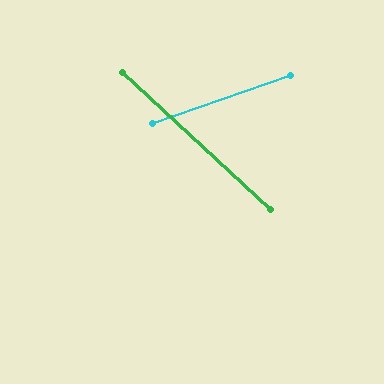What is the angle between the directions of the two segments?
Approximately 62 degrees.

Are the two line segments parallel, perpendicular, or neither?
Neither parallel nor perpendicular — they differ by about 62°.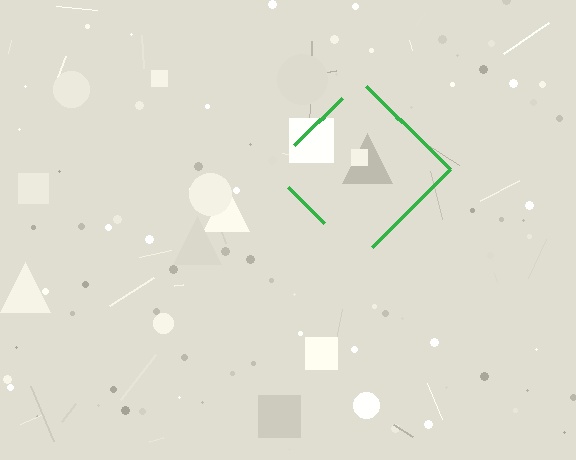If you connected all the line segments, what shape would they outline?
They would outline a diamond.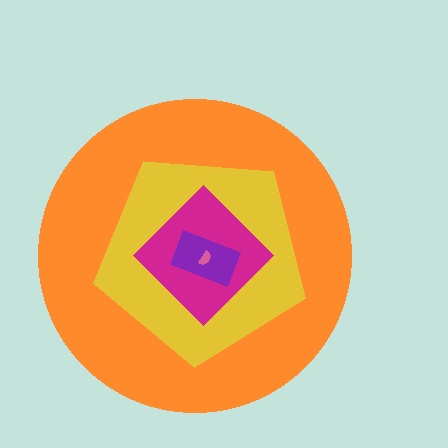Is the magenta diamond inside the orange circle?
Yes.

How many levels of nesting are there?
5.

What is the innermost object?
The pink semicircle.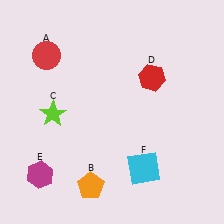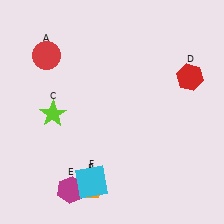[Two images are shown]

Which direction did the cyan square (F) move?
The cyan square (F) moved left.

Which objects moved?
The objects that moved are: the red hexagon (D), the magenta hexagon (E), the cyan square (F).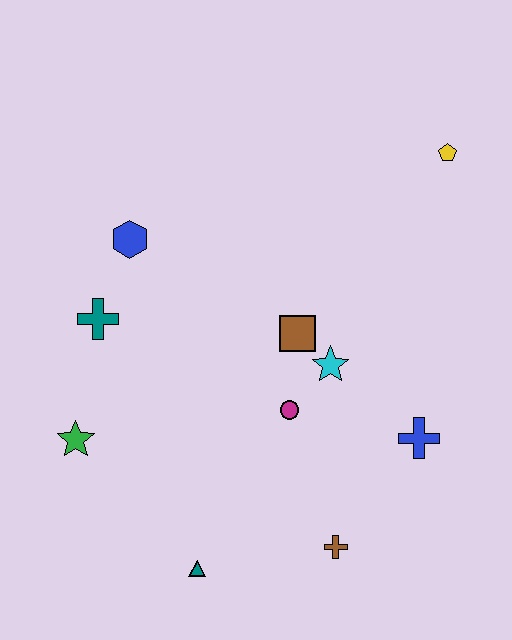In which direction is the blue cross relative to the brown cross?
The blue cross is above the brown cross.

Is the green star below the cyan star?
Yes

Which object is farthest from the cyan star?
The green star is farthest from the cyan star.